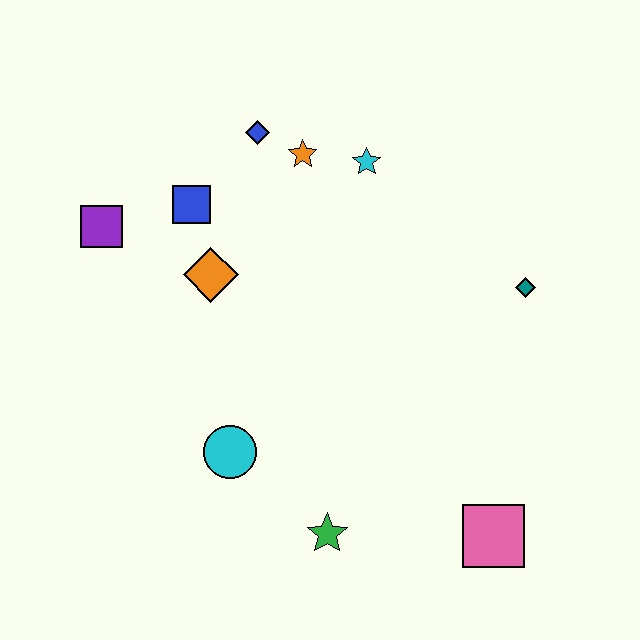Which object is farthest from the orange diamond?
The pink square is farthest from the orange diamond.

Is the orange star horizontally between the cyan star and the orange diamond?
Yes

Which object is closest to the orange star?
The blue diamond is closest to the orange star.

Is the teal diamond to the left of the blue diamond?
No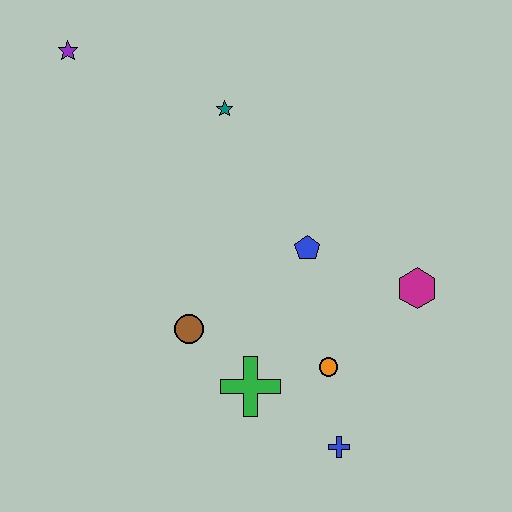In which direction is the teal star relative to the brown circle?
The teal star is above the brown circle.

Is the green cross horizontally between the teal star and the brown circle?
No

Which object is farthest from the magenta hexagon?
The purple star is farthest from the magenta hexagon.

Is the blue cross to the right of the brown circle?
Yes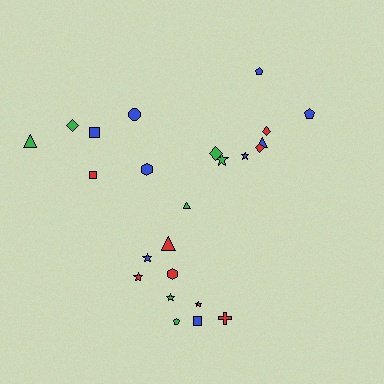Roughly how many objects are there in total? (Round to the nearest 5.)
Roughly 25 objects in total.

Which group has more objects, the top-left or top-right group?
The top-right group.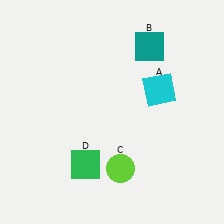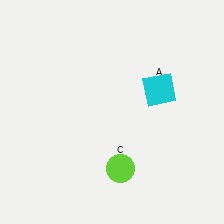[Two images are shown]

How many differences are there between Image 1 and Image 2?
There are 2 differences between the two images.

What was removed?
The green square (D), the teal square (B) were removed in Image 2.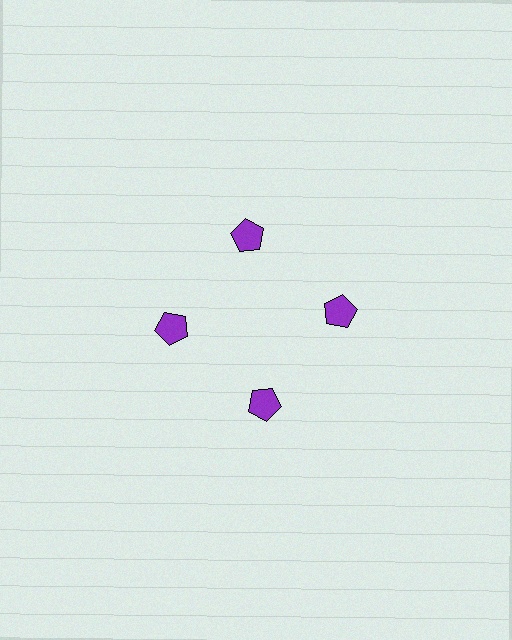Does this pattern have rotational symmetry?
Yes, this pattern has 4-fold rotational symmetry. It looks the same after rotating 90 degrees around the center.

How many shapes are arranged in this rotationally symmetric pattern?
There are 4 shapes, arranged in 4 groups of 1.